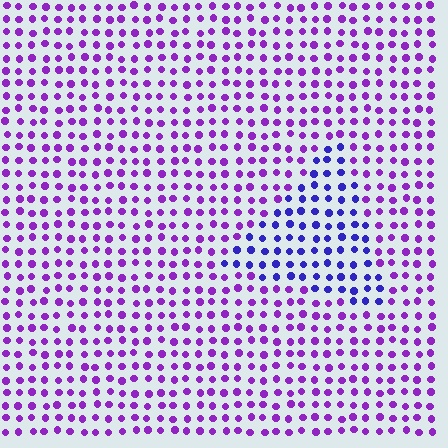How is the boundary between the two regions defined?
The boundary is defined purely by a slight shift in hue (about 38 degrees). Spacing, size, and orientation are identical on both sides.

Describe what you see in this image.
The image is filled with small purple elements in a uniform arrangement. A triangle-shaped region is visible where the elements are tinted to a slightly different hue, forming a subtle color boundary.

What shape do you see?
I see a triangle.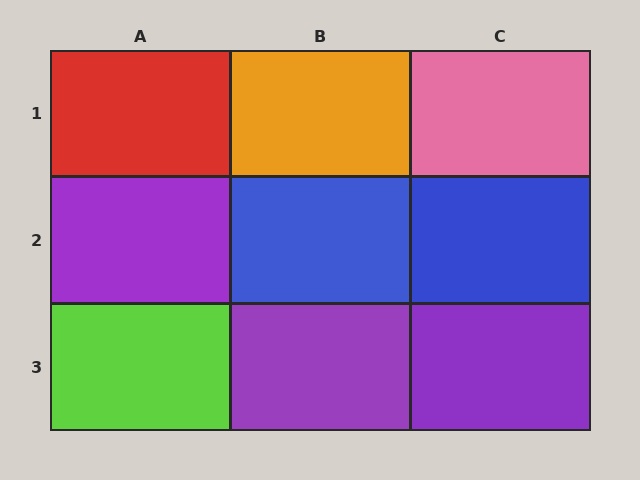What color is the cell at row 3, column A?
Lime.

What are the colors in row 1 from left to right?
Red, orange, pink.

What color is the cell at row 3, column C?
Purple.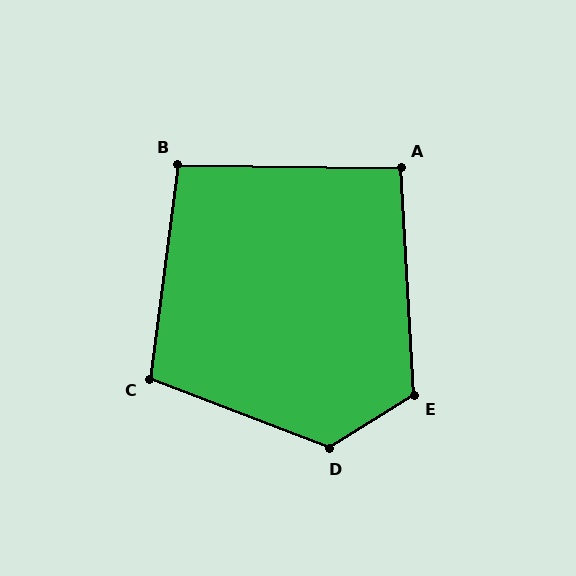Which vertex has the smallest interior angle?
A, at approximately 94 degrees.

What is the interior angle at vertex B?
Approximately 97 degrees (obtuse).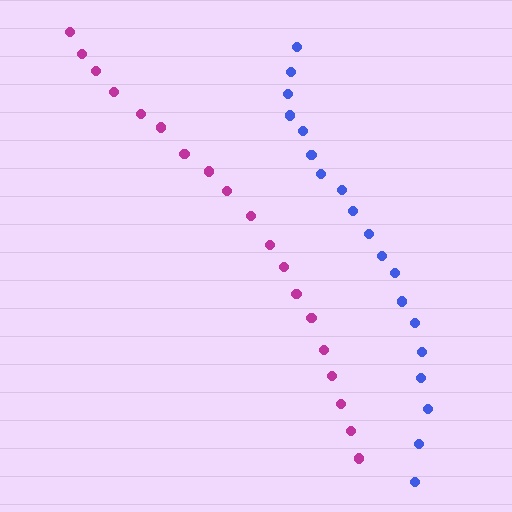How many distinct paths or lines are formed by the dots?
There are 2 distinct paths.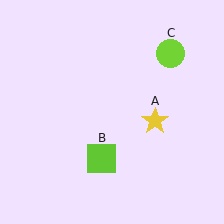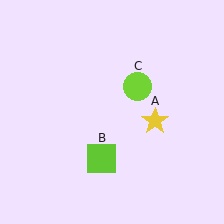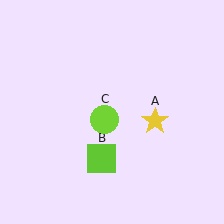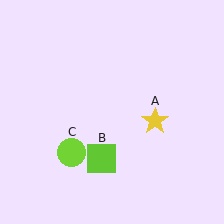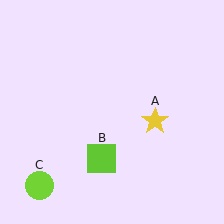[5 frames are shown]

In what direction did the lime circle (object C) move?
The lime circle (object C) moved down and to the left.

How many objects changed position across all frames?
1 object changed position: lime circle (object C).